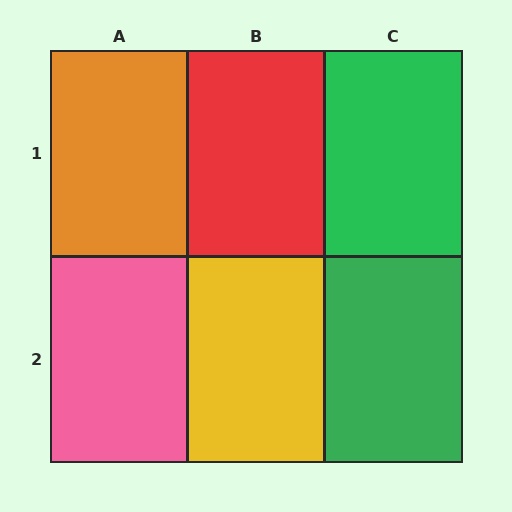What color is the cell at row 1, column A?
Orange.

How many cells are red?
1 cell is red.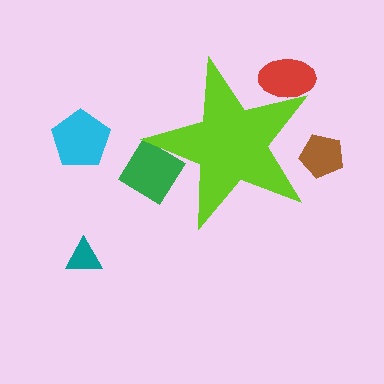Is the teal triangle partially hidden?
No, the teal triangle is fully visible.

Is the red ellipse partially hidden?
Yes, the red ellipse is partially hidden behind the lime star.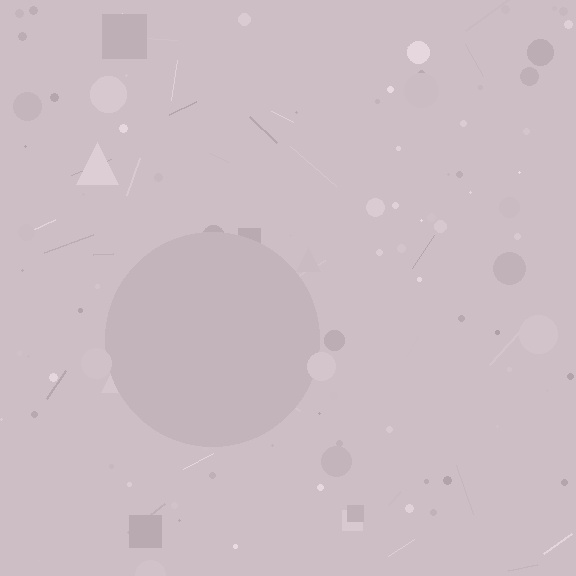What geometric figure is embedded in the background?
A circle is embedded in the background.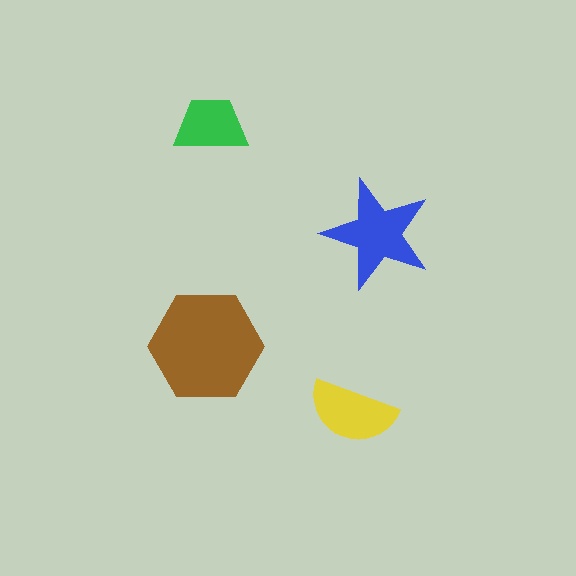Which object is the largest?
The brown hexagon.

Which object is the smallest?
The green trapezoid.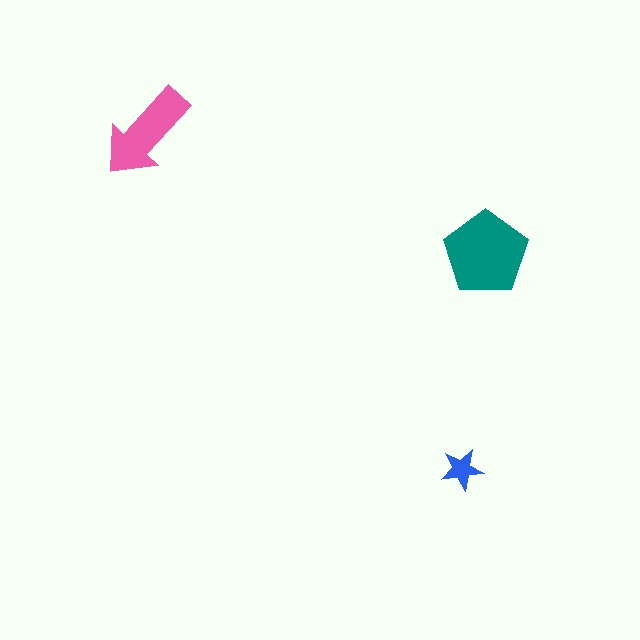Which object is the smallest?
The blue star.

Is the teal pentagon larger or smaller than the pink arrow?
Larger.